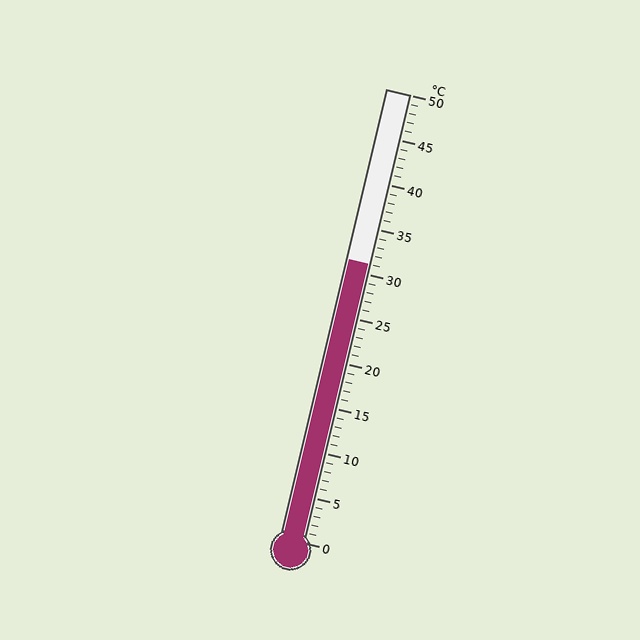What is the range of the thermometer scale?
The thermometer scale ranges from 0°C to 50°C.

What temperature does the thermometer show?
The thermometer shows approximately 31°C.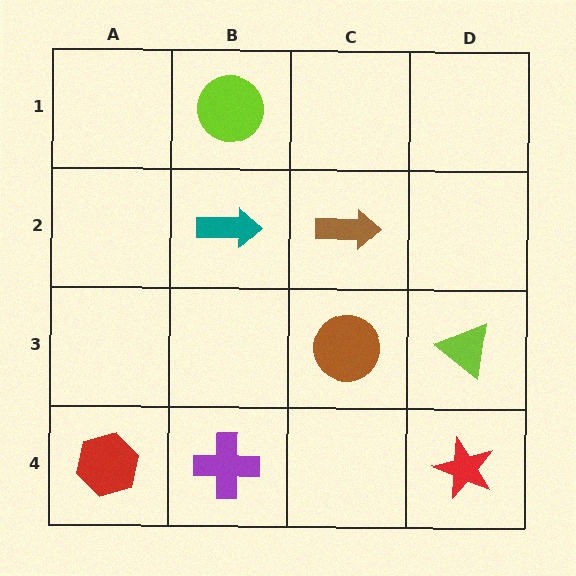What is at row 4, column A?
A red hexagon.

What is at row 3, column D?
A lime triangle.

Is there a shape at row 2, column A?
No, that cell is empty.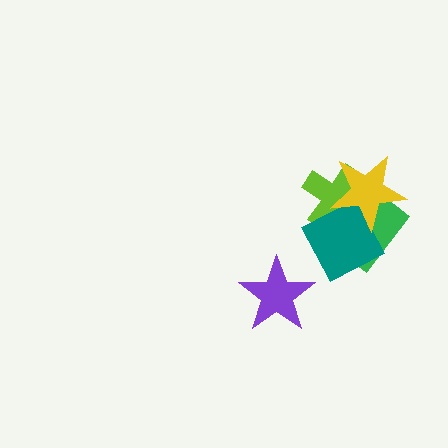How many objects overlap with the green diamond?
3 objects overlap with the green diamond.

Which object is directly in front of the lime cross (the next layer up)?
The teal square is directly in front of the lime cross.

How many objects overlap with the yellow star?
3 objects overlap with the yellow star.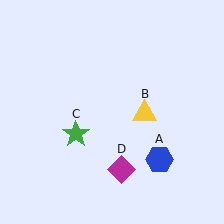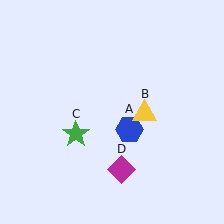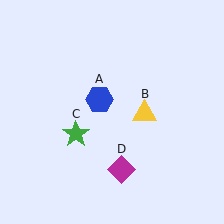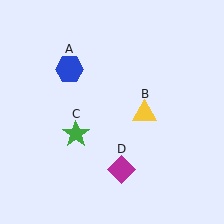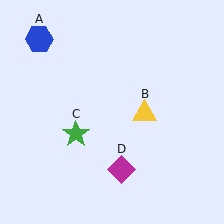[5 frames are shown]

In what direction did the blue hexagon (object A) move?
The blue hexagon (object A) moved up and to the left.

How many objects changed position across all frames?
1 object changed position: blue hexagon (object A).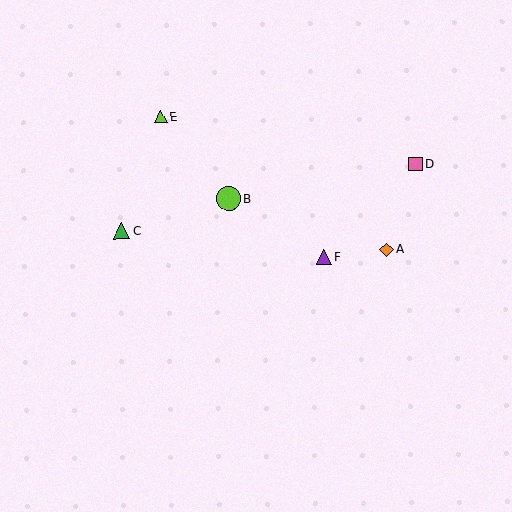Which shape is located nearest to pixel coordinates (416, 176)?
The pink square (labeled D) at (416, 164) is nearest to that location.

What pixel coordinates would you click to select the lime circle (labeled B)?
Click at (229, 199) to select the lime circle B.